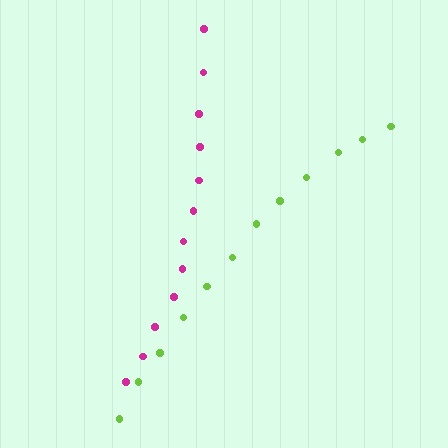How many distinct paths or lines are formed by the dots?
There are 2 distinct paths.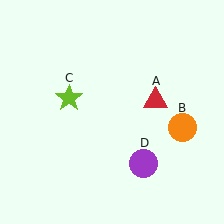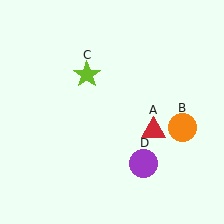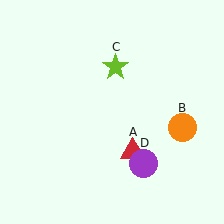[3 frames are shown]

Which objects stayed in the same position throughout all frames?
Orange circle (object B) and purple circle (object D) remained stationary.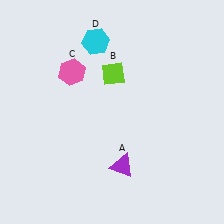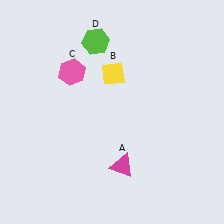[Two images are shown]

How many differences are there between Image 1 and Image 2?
There are 3 differences between the two images.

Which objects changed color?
A changed from purple to magenta. B changed from lime to yellow. D changed from cyan to lime.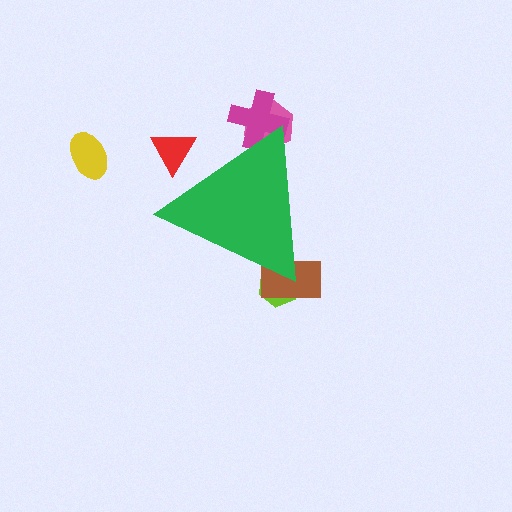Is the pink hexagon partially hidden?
Yes, the pink hexagon is partially hidden behind the green triangle.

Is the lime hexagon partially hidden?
Yes, the lime hexagon is partially hidden behind the green triangle.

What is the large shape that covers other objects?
A green triangle.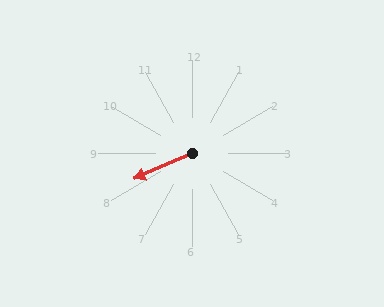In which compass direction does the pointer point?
Southwest.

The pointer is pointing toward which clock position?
Roughly 8 o'clock.